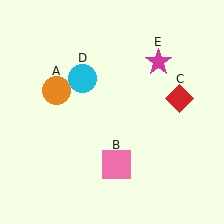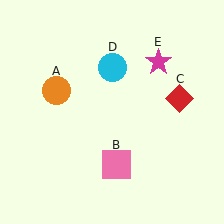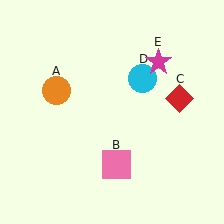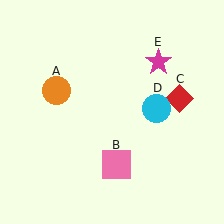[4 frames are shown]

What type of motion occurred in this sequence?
The cyan circle (object D) rotated clockwise around the center of the scene.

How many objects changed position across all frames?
1 object changed position: cyan circle (object D).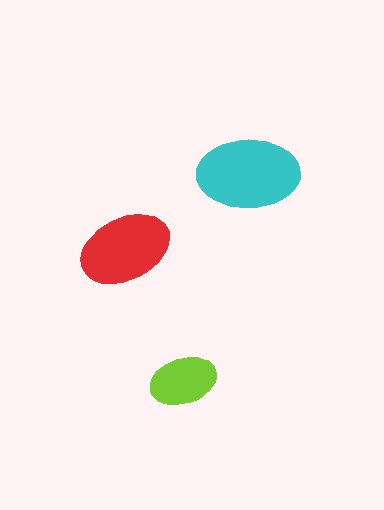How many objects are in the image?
There are 3 objects in the image.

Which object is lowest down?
The lime ellipse is bottommost.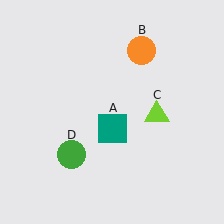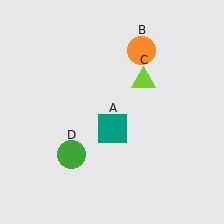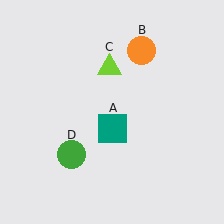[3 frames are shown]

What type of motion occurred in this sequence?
The lime triangle (object C) rotated counterclockwise around the center of the scene.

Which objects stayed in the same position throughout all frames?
Teal square (object A) and orange circle (object B) and green circle (object D) remained stationary.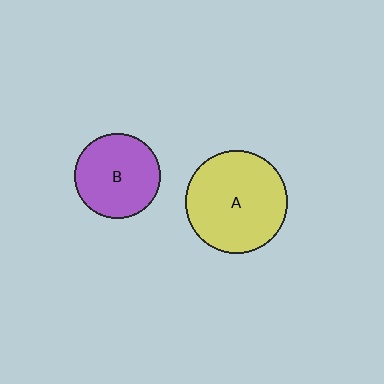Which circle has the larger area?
Circle A (yellow).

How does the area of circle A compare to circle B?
Approximately 1.4 times.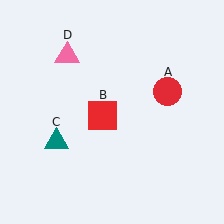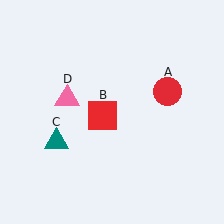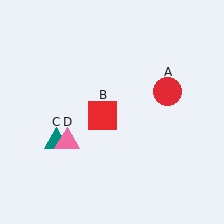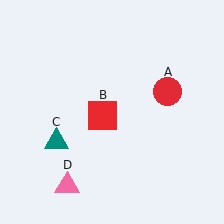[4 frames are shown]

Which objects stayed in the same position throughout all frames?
Red circle (object A) and red square (object B) and teal triangle (object C) remained stationary.